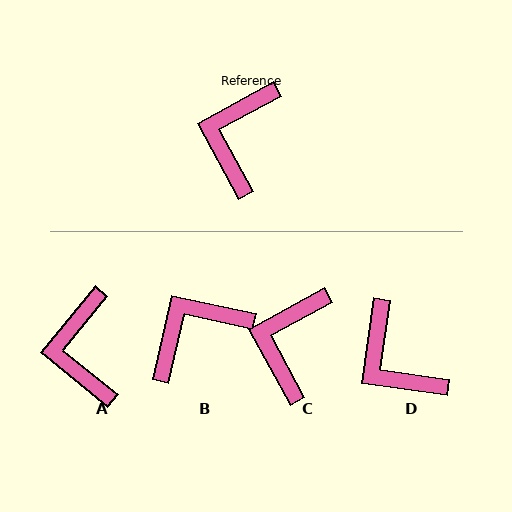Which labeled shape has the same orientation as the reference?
C.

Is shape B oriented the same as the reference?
No, it is off by about 41 degrees.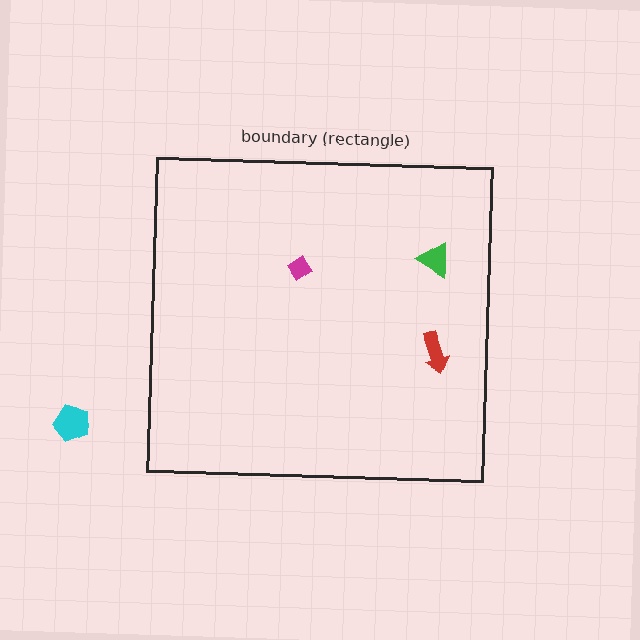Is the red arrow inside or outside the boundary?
Inside.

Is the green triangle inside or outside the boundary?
Inside.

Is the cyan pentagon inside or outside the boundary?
Outside.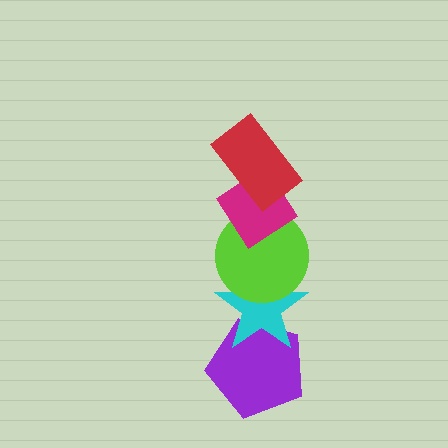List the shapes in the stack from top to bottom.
From top to bottom: the red rectangle, the magenta diamond, the lime circle, the cyan star, the purple pentagon.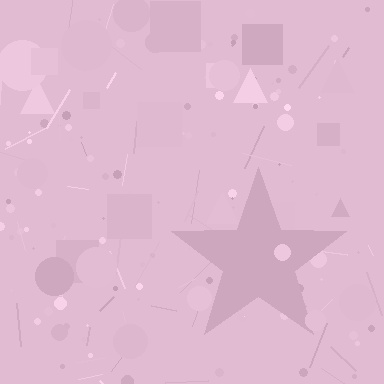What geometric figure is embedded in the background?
A star is embedded in the background.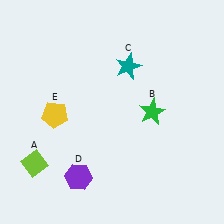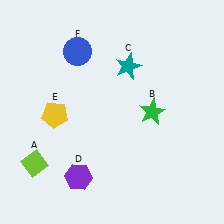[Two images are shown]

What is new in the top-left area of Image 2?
A blue circle (F) was added in the top-left area of Image 2.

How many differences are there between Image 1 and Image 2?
There is 1 difference between the two images.